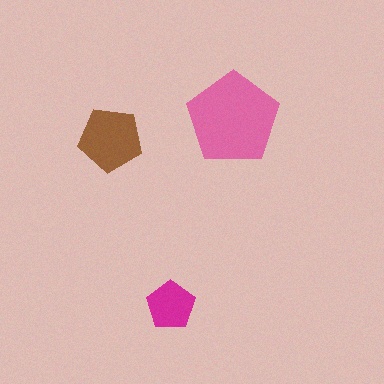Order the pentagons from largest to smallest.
the pink one, the brown one, the magenta one.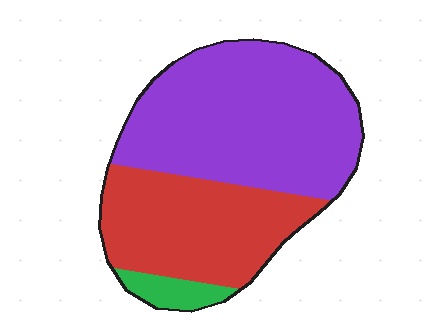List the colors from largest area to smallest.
From largest to smallest: purple, red, green.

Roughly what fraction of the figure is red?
Red covers around 35% of the figure.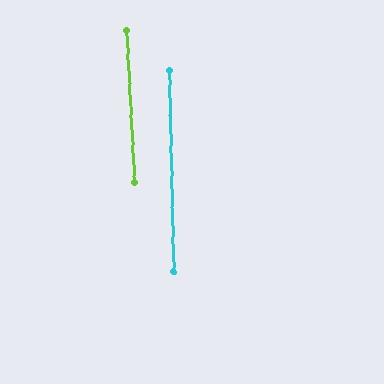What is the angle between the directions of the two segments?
Approximately 2 degrees.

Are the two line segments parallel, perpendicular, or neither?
Parallel — their directions differ by only 1.6°.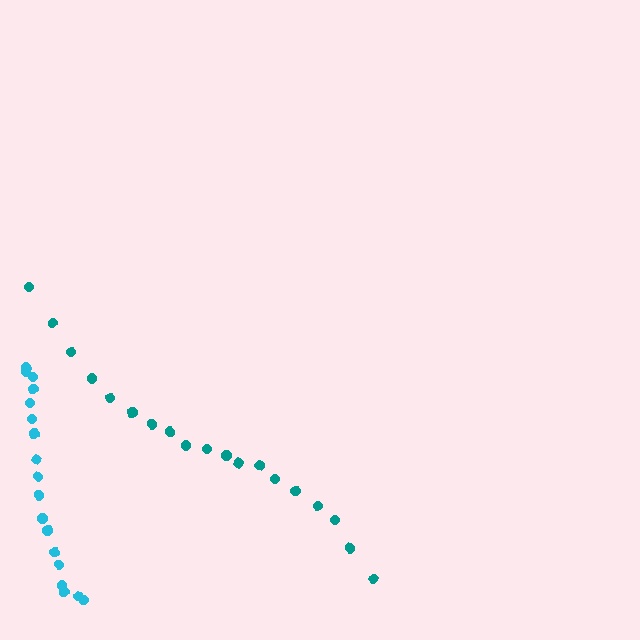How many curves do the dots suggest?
There are 2 distinct paths.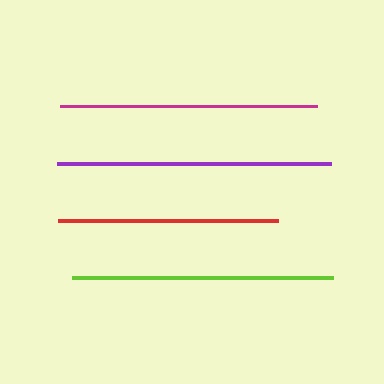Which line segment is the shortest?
The red line is the shortest at approximately 220 pixels.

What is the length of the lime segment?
The lime segment is approximately 261 pixels long.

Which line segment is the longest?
The purple line is the longest at approximately 275 pixels.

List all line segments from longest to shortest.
From longest to shortest: purple, lime, magenta, red.